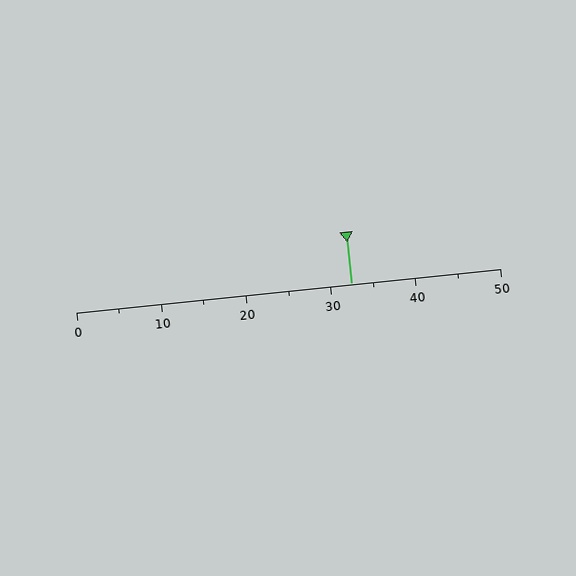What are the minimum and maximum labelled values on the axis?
The axis runs from 0 to 50.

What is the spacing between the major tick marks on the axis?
The major ticks are spaced 10 apart.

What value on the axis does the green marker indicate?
The marker indicates approximately 32.5.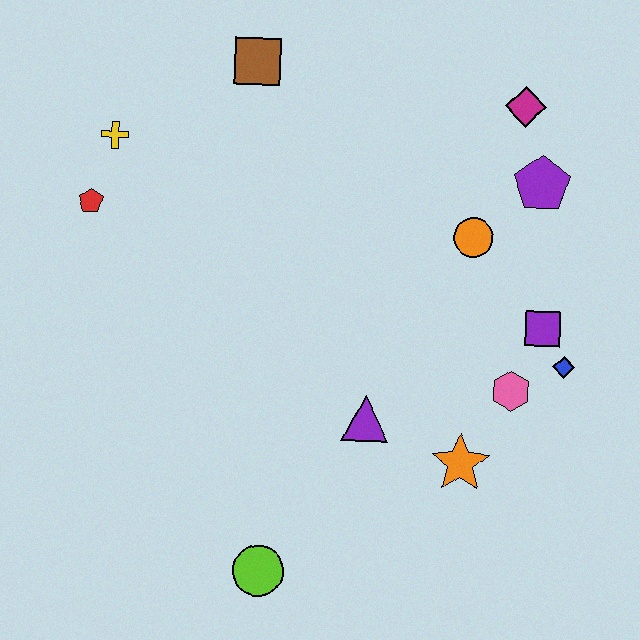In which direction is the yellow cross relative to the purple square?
The yellow cross is to the left of the purple square.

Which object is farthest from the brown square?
The lime circle is farthest from the brown square.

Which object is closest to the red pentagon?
The yellow cross is closest to the red pentagon.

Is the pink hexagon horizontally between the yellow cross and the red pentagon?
No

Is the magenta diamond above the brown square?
No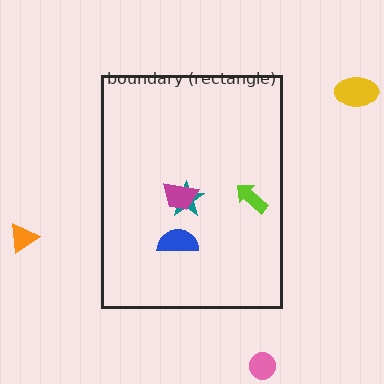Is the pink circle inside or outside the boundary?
Outside.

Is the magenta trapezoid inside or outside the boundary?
Inside.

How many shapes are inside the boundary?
4 inside, 3 outside.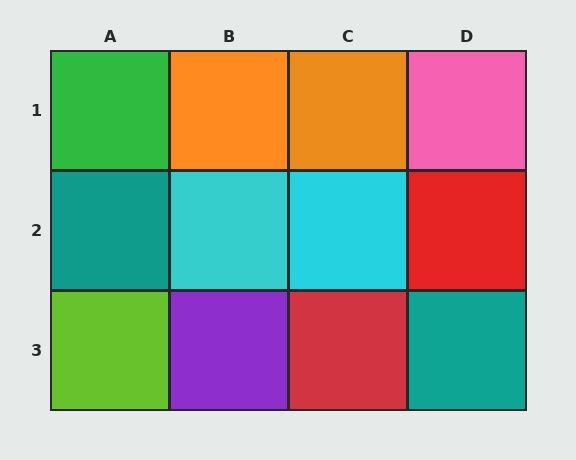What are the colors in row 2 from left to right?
Teal, cyan, cyan, red.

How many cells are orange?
2 cells are orange.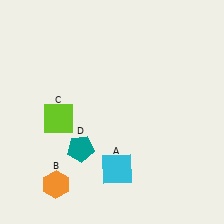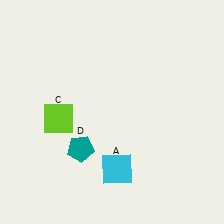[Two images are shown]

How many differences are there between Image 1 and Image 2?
There is 1 difference between the two images.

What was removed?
The orange hexagon (B) was removed in Image 2.